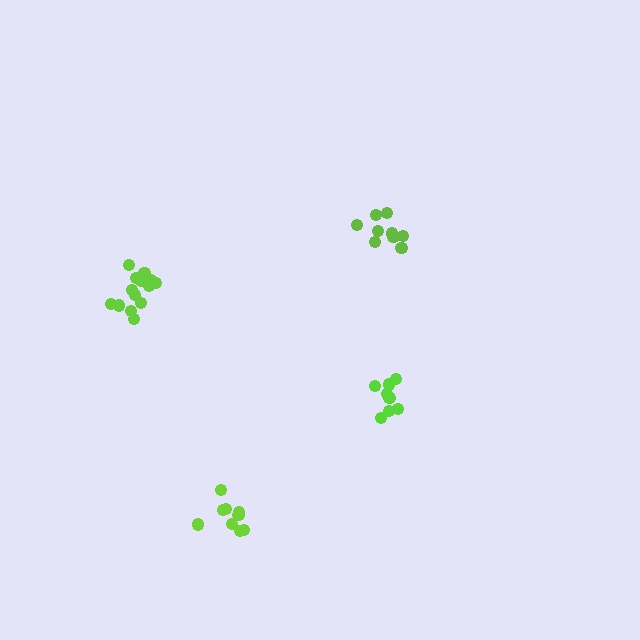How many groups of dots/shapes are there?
There are 4 groups.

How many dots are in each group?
Group 1: 14 dots, Group 2: 9 dots, Group 3: 8 dots, Group 4: 9 dots (40 total).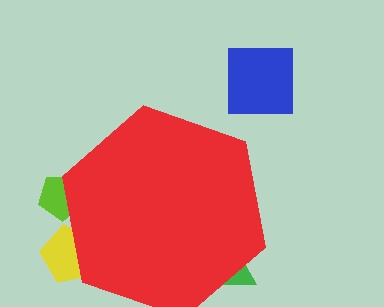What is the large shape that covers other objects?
A red hexagon.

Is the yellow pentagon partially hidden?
Yes, the yellow pentagon is partially hidden behind the red hexagon.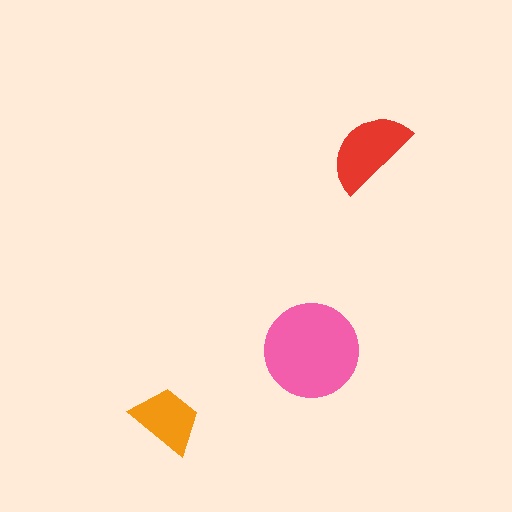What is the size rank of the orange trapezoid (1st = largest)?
3rd.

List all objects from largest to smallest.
The pink circle, the red semicircle, the orange trapezoid.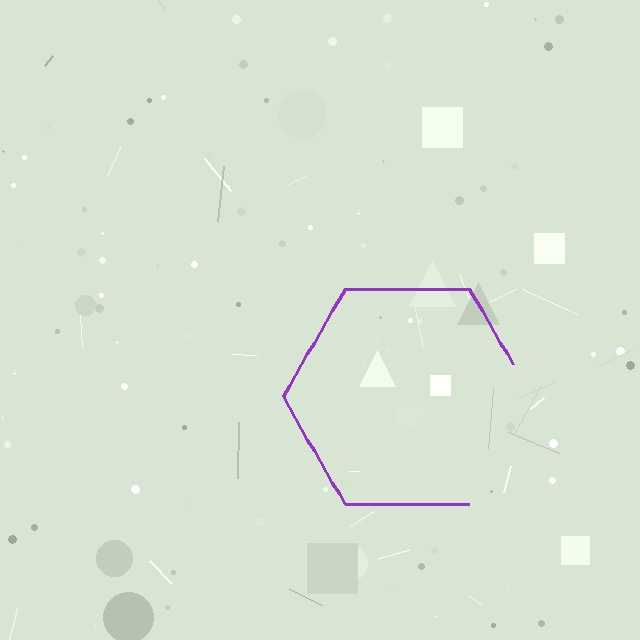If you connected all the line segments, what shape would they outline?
They would outline a hexagon.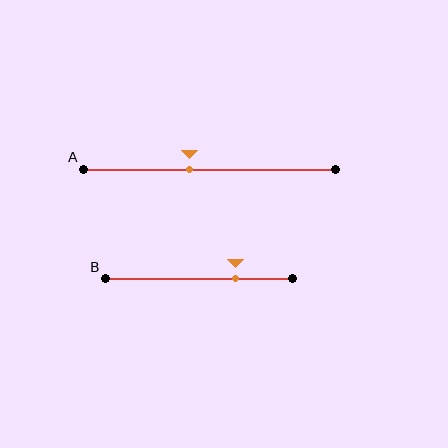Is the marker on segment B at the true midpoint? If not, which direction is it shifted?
No, the marker on segment B is shifted to the right by about 20% of the segment length.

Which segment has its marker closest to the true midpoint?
Segment A has its marker closest to the true midpoint.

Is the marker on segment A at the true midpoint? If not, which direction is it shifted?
No, the marker on segment A is shifted to the left by about 8% of the segment length.